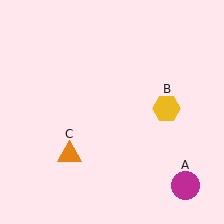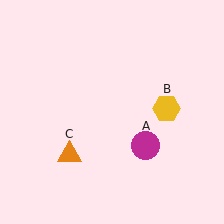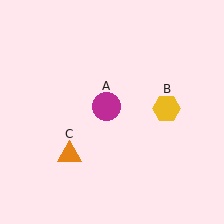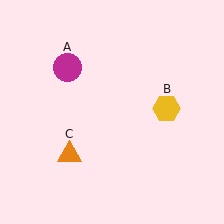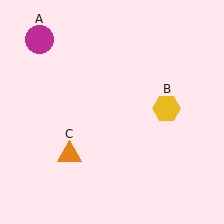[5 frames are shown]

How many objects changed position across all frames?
1 object changed position: magenta circle (object A).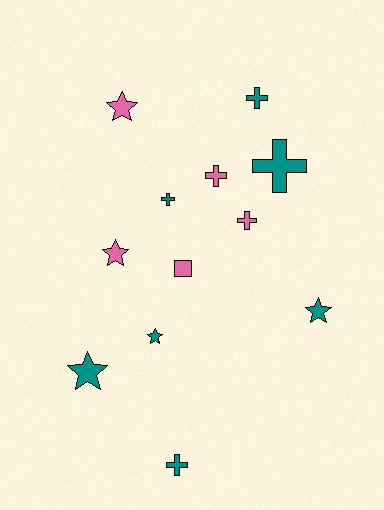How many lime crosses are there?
There are no lime crosses.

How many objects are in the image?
There are 12 objects.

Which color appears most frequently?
Teal, with 7 objects.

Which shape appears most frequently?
Cross, with 6 objects.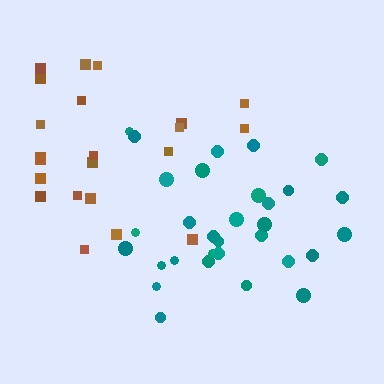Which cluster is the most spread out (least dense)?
Brown.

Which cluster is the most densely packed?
Teal.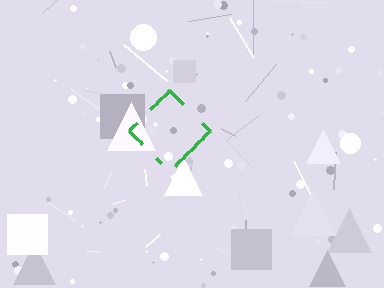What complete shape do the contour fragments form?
The contour fragments form a diamond.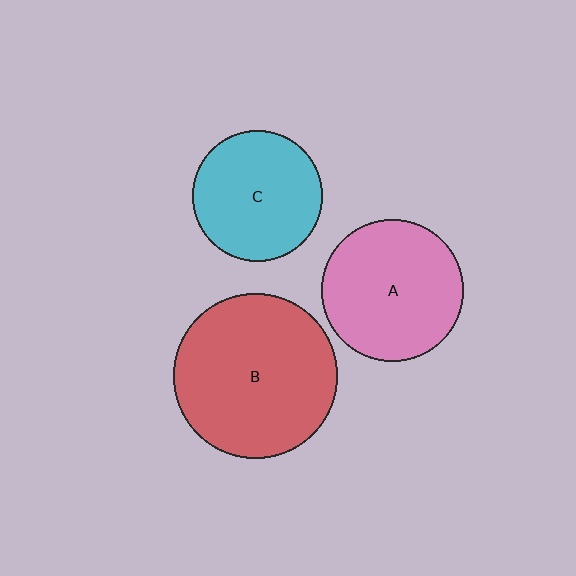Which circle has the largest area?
Circle B (red).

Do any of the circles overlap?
No, none of the circles overlap.